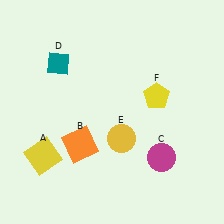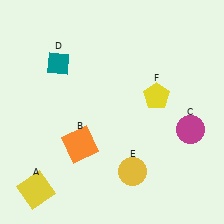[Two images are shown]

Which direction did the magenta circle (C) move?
The magenta circle (C) moved right.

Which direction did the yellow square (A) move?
The yellow square (A) moved down.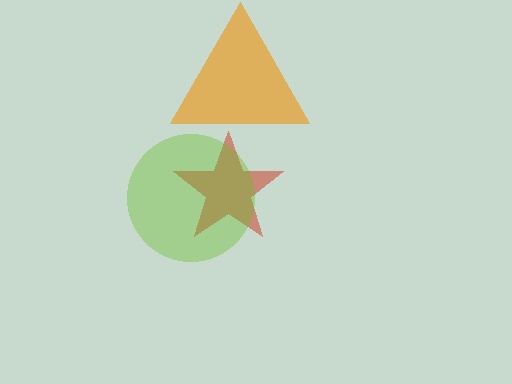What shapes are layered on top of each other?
The layered shapes are: an orange triangle, a red star, a lime circle.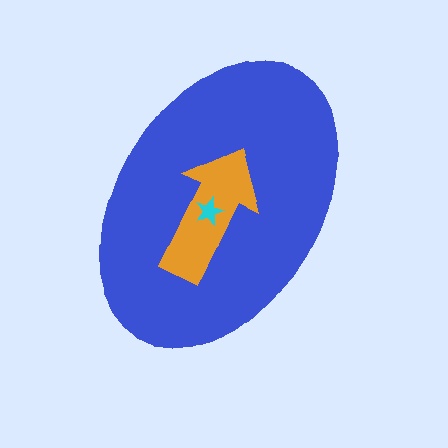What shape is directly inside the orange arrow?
The cyan star.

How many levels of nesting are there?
3.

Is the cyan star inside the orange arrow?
Yes.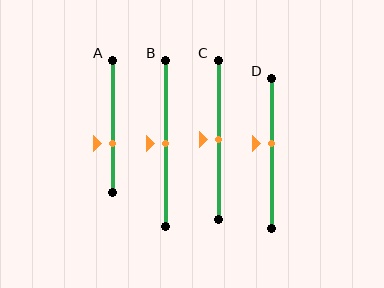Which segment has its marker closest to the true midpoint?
Segment B has its marker closest to the true midpoint.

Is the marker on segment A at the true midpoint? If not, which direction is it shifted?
No, the marker on segment A is shifted downward by about 13% of the segment length.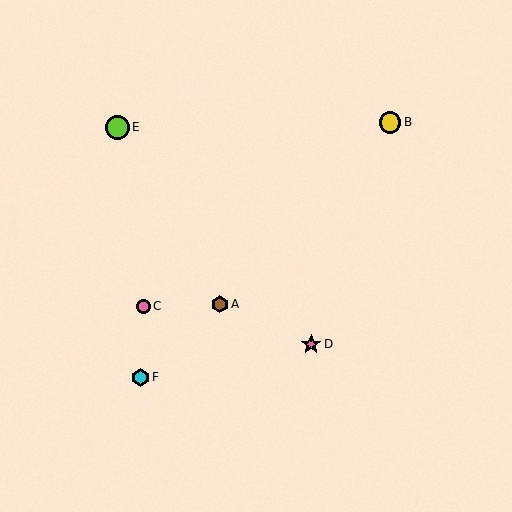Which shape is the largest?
The lime circle (labeled E) is the largest.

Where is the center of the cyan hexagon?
The center of the cyan hexagon is at (141, 377).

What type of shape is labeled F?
Shape F is a cyan hexagon.